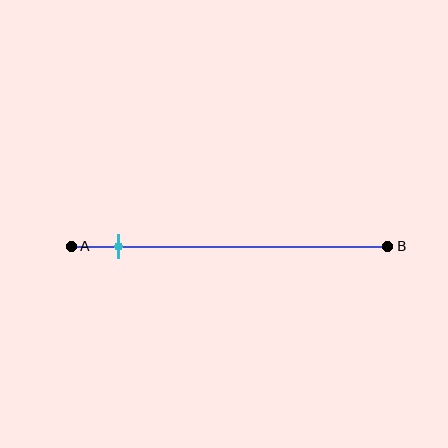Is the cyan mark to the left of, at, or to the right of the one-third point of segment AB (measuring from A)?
The cyan mark is to the left of the one-third point of segment AB.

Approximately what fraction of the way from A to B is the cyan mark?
The cyan mark is approximately 15% of the way from A to B.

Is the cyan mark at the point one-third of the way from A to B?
No, the mark is at about 15% from A, not at the 33% one-third point.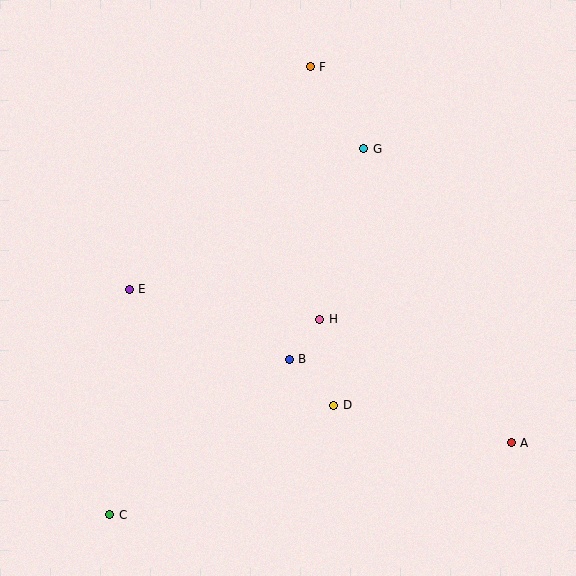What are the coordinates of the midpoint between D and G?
The midpoint between D and G is at (349, 277).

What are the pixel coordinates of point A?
Point A is at (511, 443).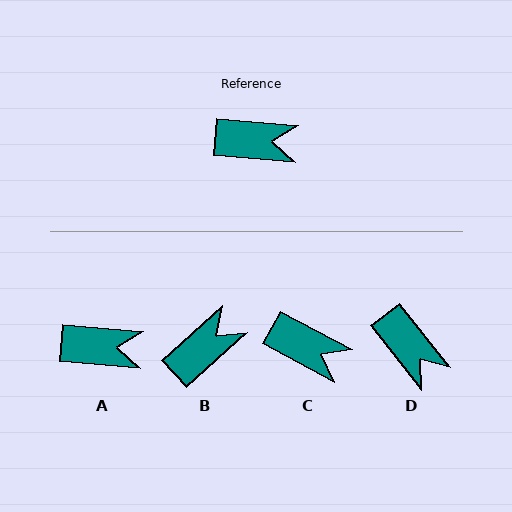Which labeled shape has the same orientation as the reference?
A.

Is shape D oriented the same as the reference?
No, it is off by about 47 degrees.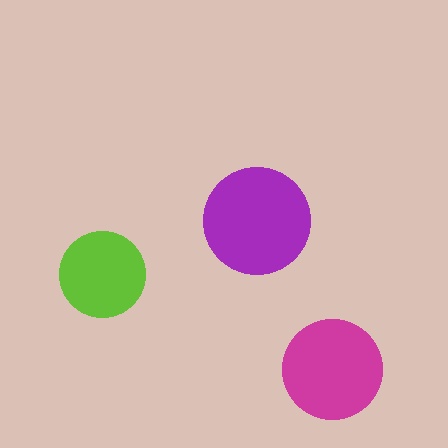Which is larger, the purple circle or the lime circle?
The purple one.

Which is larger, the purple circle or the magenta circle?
The purple one.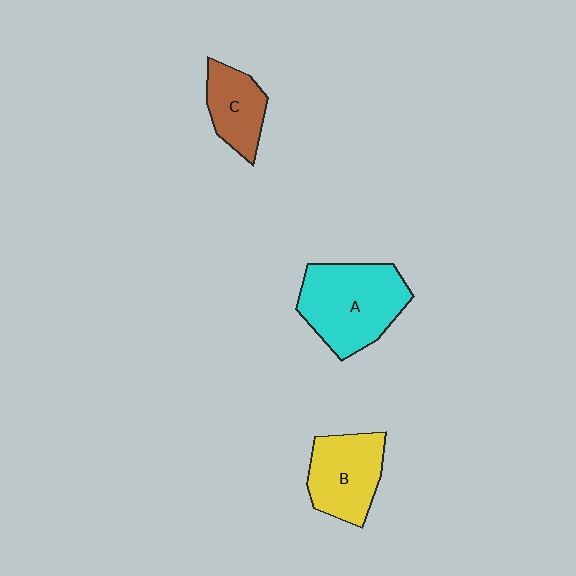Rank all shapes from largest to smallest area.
From largest to smallest: A (cyan), B (yellow), C (brown).